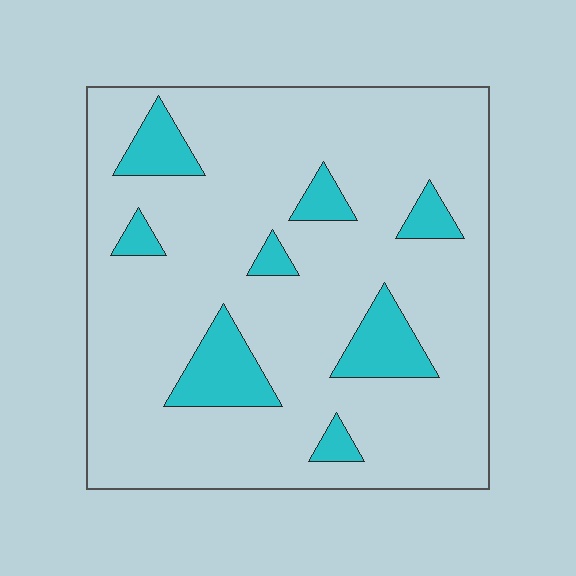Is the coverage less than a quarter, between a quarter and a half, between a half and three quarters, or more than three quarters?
Less than a quarter.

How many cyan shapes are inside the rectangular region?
8.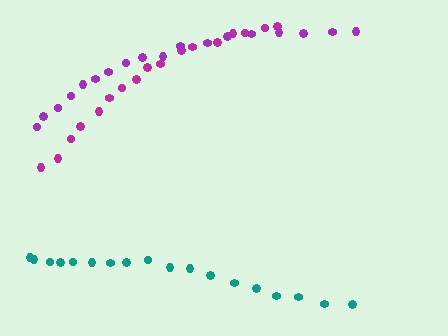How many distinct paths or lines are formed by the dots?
There are 3 distinct paths.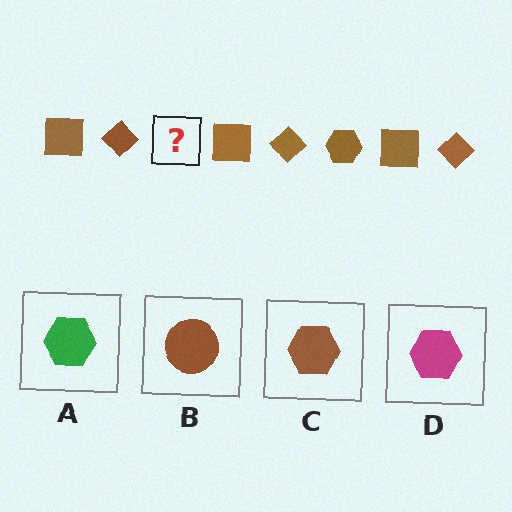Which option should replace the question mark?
Option C.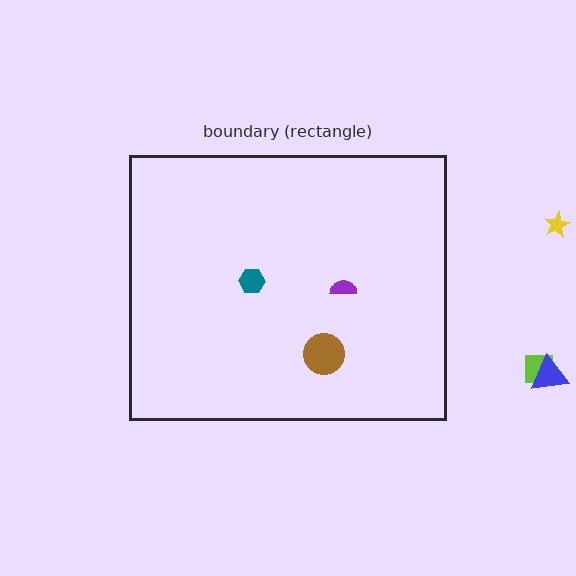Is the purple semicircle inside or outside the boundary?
Inside.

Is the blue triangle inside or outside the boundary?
Outside.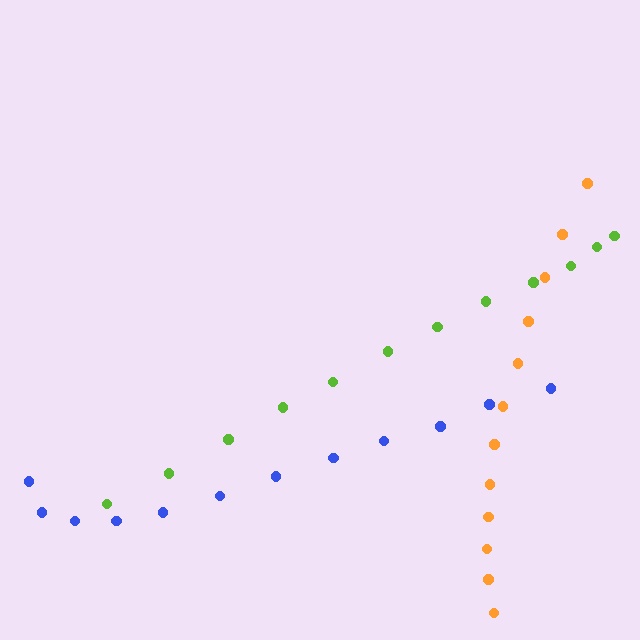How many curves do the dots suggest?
There are 3 distinct paths.